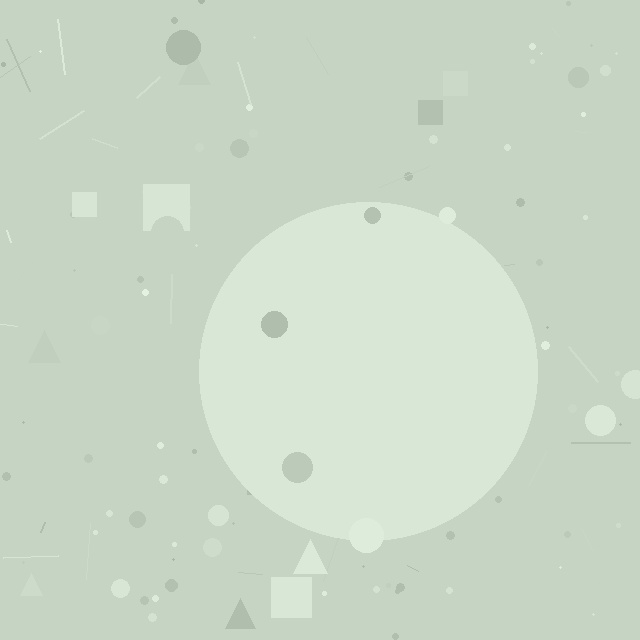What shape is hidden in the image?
A circle is hidden in the image.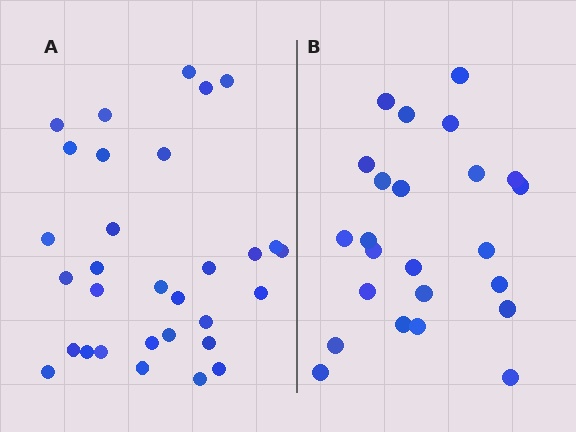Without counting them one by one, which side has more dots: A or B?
Region A (the left region) has more dots.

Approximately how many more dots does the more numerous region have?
Region A has roughly 8 or so more dots than region B.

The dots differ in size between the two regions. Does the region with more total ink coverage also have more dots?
No. Region B has more total ink coverage because its dots are larger, but region A actually contains more individual dots. Total area can be misleading — the number of items is what matters here.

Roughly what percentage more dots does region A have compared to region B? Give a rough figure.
About 30% more.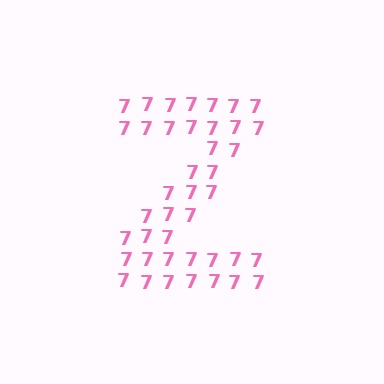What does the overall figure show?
The overall figure shows the letter Z.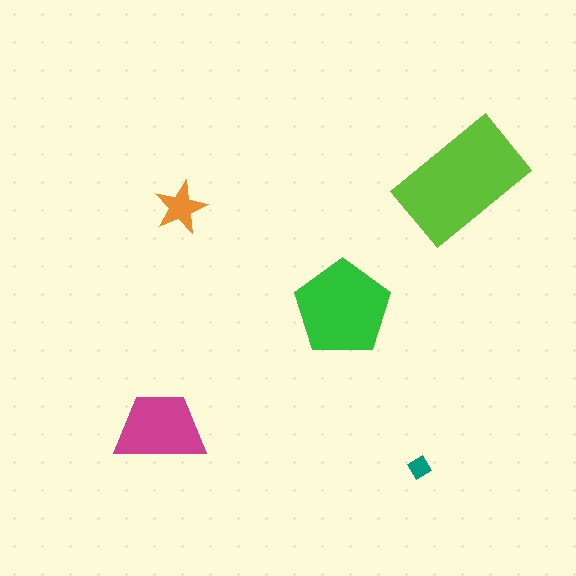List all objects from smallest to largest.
The teal diamond, the orange star, the magenta trapezoid, the green pentagon, the lime rectangle.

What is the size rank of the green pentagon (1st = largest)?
2nd.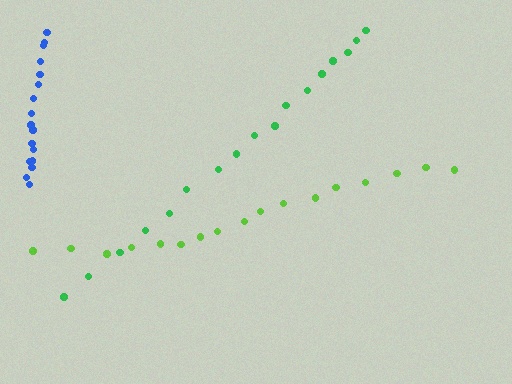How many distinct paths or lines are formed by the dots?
There are 3 distinct paths.